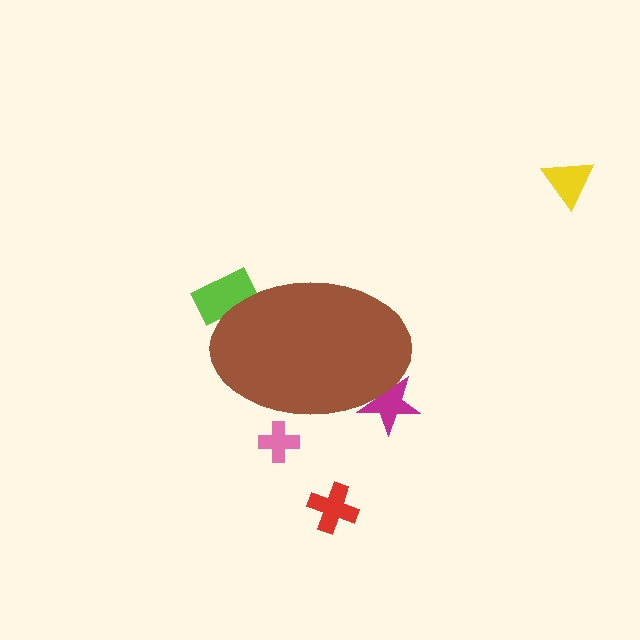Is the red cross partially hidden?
No, the red cross is fully visible.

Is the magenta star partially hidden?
Yes, the magenta star is partially hidden behind the brown ellipse.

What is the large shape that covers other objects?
A brown ellipse.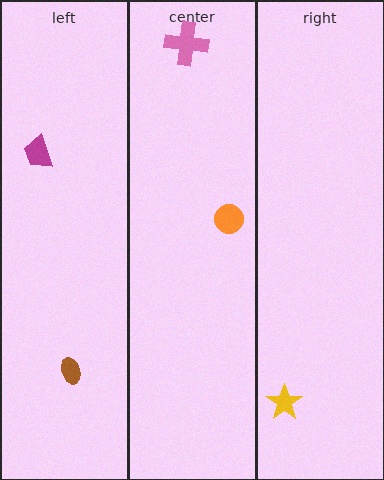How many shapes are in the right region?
1.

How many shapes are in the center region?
2.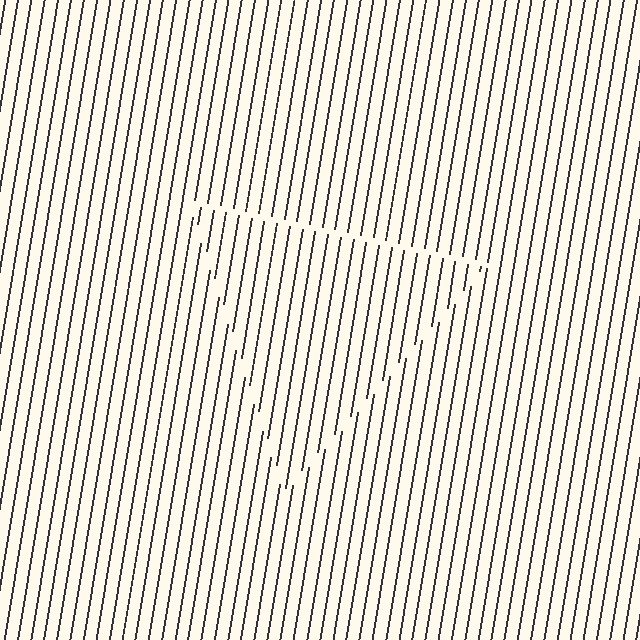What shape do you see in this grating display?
An illusory triangle. The interior of the shape contains the same grating, shifted by half a period — the contour is defined by the phase discontinuity where line-ends from the inner and outer gratings abut.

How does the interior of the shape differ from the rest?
The interior of the shape contains the same grating, shifted by half a period — the contour is defined by the phase discontinuity where line-ends from the inner and outer gratings abut.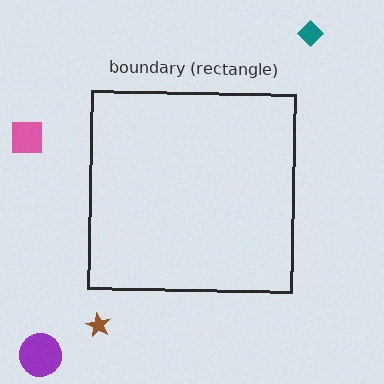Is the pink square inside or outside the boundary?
Outside.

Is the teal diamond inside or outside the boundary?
Outside.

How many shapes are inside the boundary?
0 inside, 4 outside.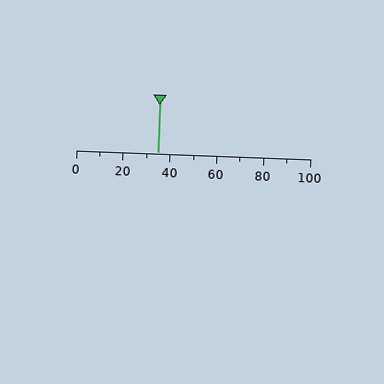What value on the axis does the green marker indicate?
The marker indicates approximately 35.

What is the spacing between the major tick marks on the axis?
The major ticks are spaced 20 apart.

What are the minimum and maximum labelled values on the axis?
The axis runs from 0 to 100.